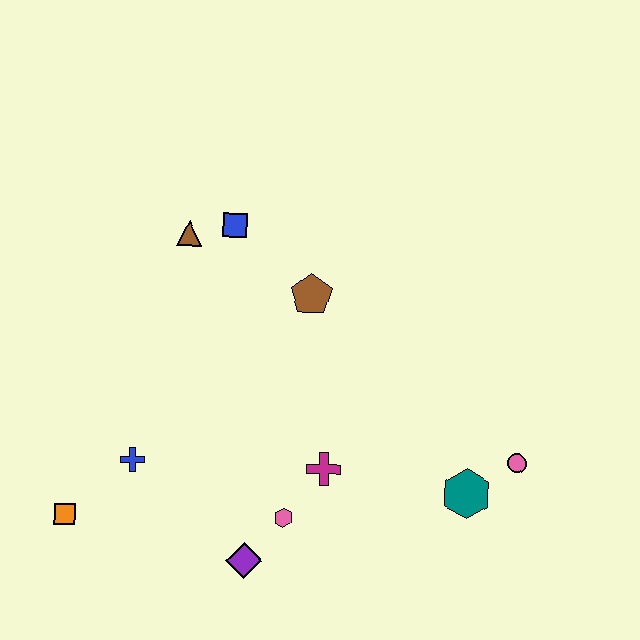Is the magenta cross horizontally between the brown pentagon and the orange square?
No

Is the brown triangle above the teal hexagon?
Yes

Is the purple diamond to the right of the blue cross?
Yes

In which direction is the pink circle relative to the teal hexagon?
The pink circle is to the right of the teal hexagon.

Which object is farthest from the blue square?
The pink circle is farthest from the blue square.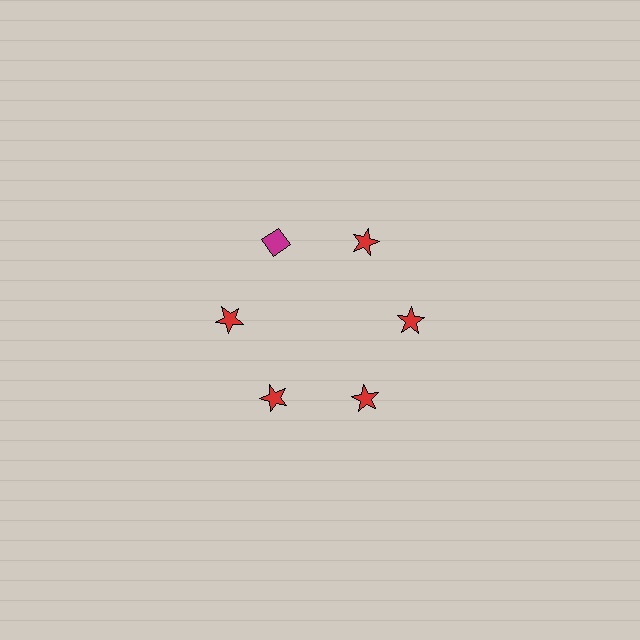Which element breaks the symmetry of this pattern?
The magenta diamond at roughly the 11 o'clock position breaks the symmetry. All other shapes are red stars.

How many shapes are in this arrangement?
There are 6 shapes arranged in a ring pattern.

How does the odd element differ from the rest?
It differs in both color (magenta instead of red) and shape (diamond instead of star).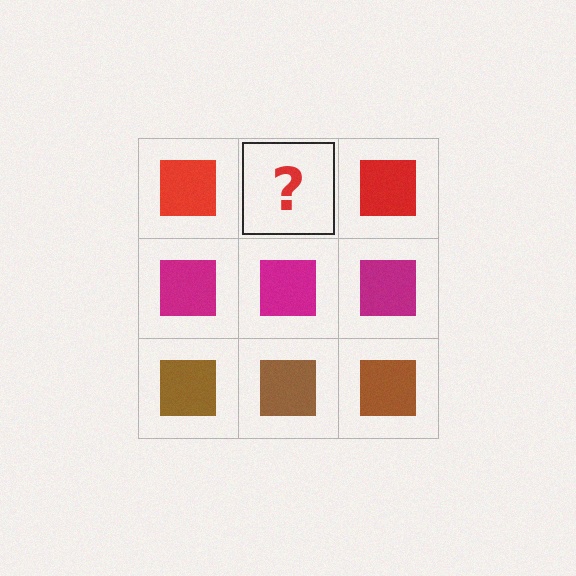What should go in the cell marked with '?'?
The missing cell should contain a red square.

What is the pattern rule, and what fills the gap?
The rule is that each row has a consistent color. The gap should be filled with a red square.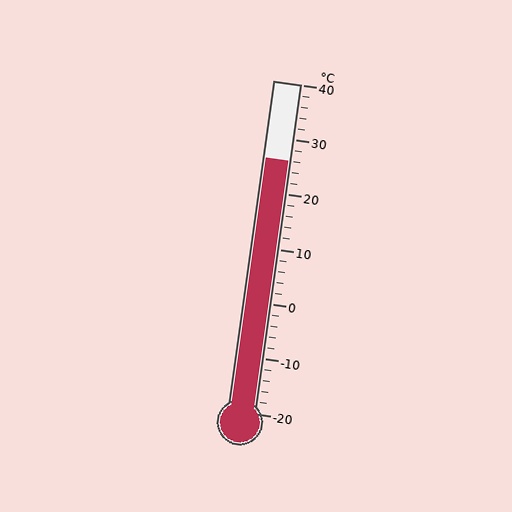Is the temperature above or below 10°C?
The temperature is above 10°C.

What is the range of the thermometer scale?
The thermometer scale ranges from -20°C to 40°C.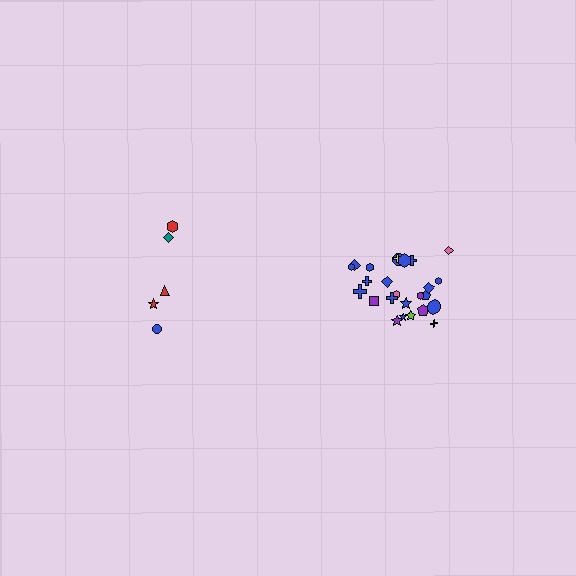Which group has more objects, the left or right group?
The right group.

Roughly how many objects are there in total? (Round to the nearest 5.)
Roughly 30 objects in total.